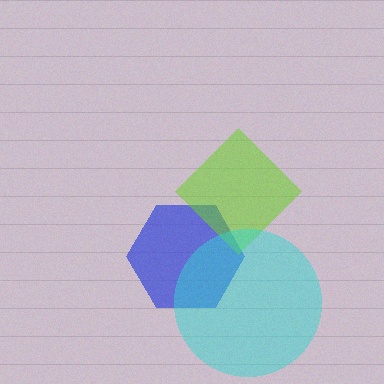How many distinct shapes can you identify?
There are 3 distinct shapes: a blue hexagon, a lime diamond, a cyan circle.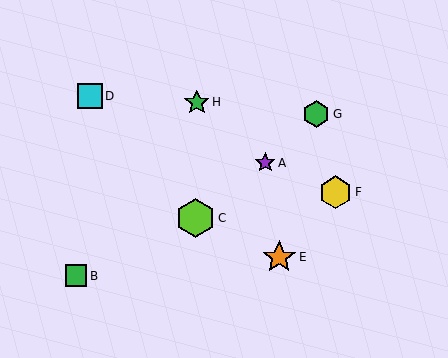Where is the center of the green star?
The center of the green star is at (197, 102).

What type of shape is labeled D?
Shape D is a cyan square.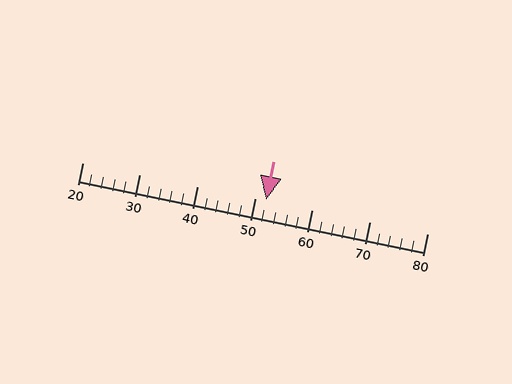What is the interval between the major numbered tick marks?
The major tick marks are spaced 10 units apart.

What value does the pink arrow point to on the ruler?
The pink arrow points to approximately 52.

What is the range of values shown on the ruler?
The ruler shows values from 20 to 80.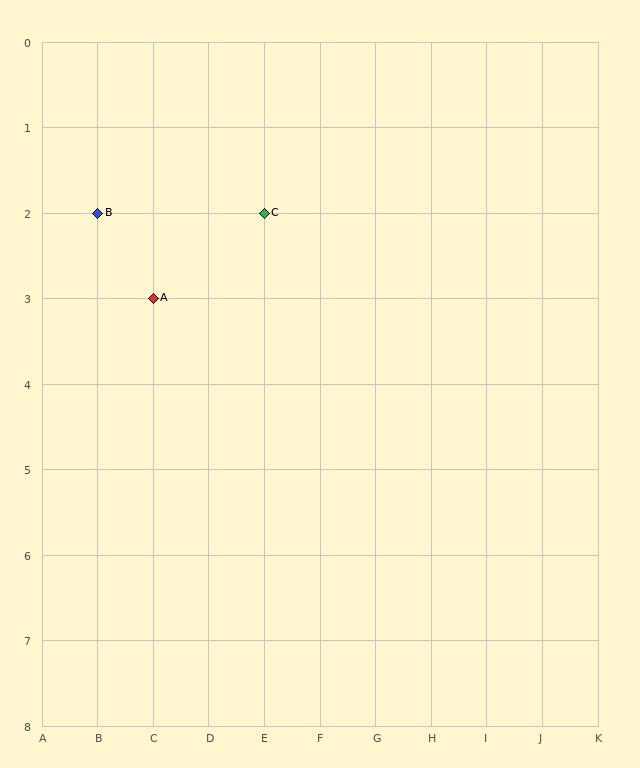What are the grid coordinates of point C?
Point C is at grid coordinates (E, 2).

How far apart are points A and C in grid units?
Points A and C are 2 columns and 1 row apart (about 2.2 grid units diagonally).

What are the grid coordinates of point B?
Point B is at grid coordinates (B, 2).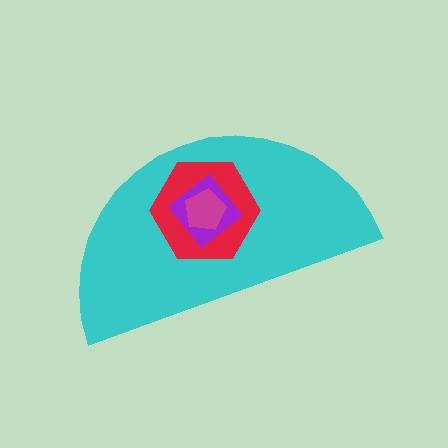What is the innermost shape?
The magenta pentagon.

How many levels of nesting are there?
4.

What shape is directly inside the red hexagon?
The purple diamond.